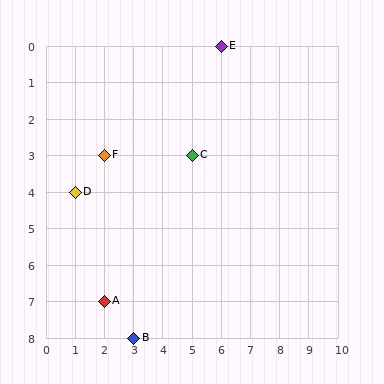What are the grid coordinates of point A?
Point A is at grid coordinates (2, 7).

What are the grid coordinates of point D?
Point D is at grid coordinates (1, 4).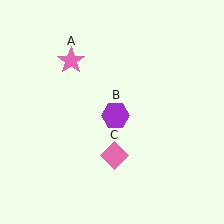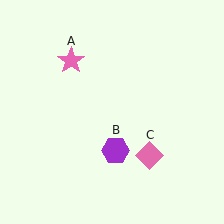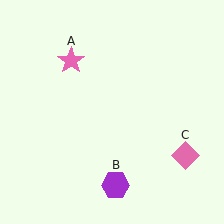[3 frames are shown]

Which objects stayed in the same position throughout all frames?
Pink star (object A) remained stationary.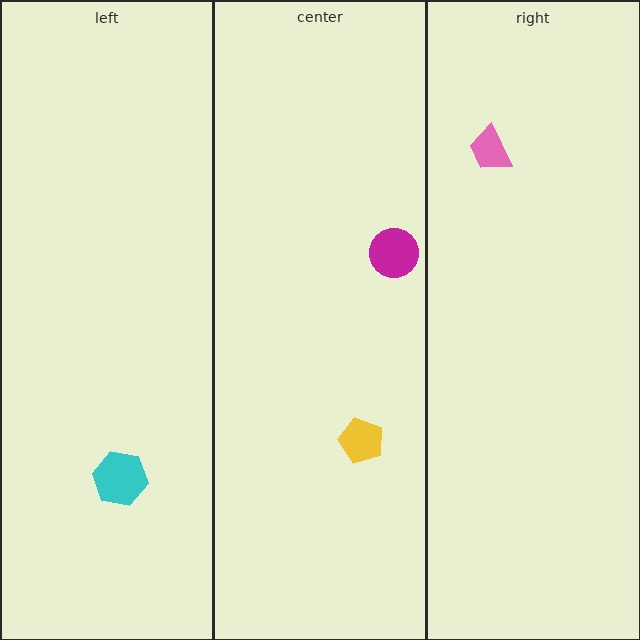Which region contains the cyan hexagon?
The left region.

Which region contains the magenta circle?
The center region.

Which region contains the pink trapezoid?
The right region.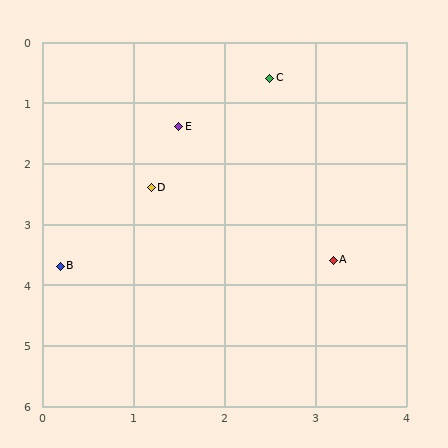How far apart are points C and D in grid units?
Points C and D are about 2.2 grid units apart.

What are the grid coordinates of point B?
Point B is at approximately (0.2, 3.7).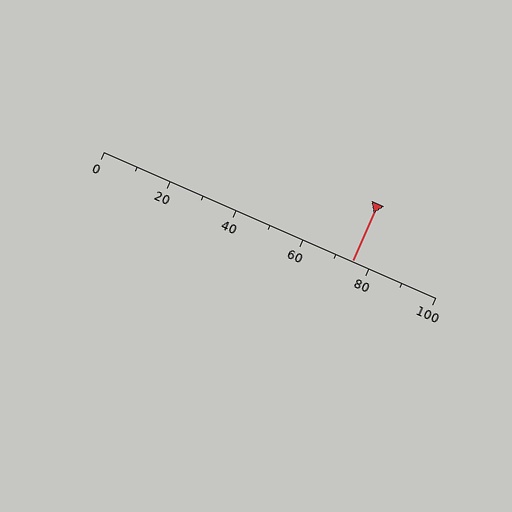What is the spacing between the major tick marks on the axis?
The major ticks are spaced 20 apart.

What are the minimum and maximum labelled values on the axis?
The axis runs from 0 to 100.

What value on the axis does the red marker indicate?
The marker indicates approximately 75.